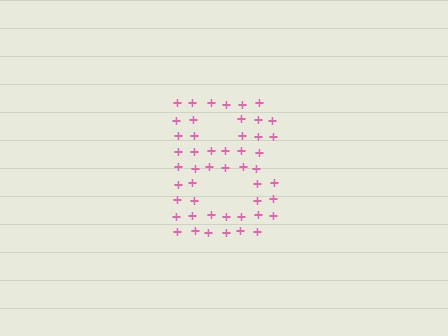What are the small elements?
The small elements are plus signs.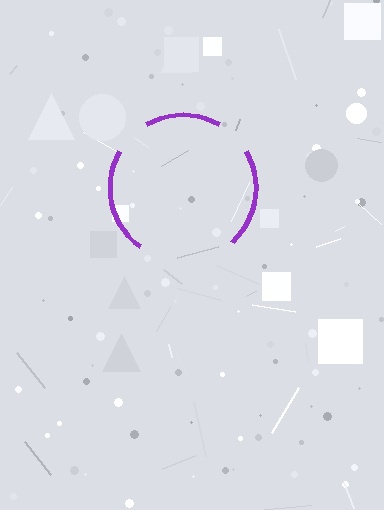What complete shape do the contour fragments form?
The contour fragments form a circle.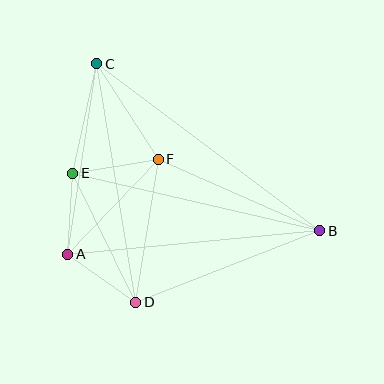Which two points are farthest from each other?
Points B and C are farthest from each other.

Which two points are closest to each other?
Points A and E are closest to each other.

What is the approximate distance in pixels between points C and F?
The distance between C and F is approximately 113 pixels.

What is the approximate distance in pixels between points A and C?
The distance between A and C is approximately 193 pixels.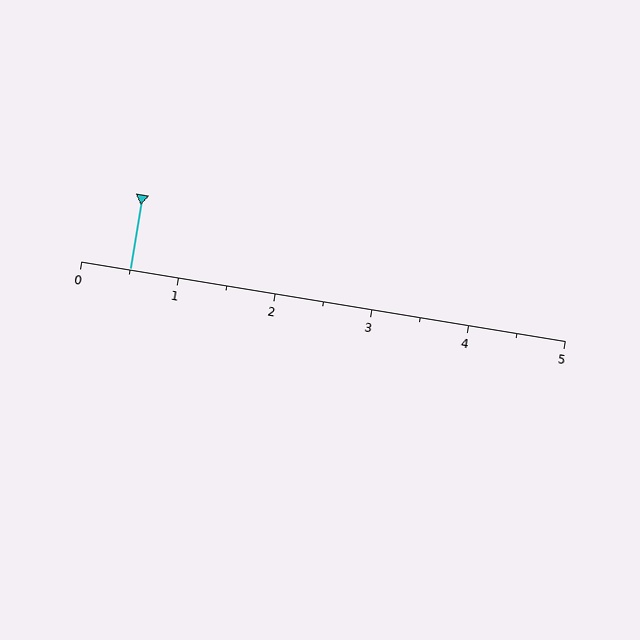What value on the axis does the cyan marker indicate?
The marker indicates approximately 0.5.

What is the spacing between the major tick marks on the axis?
The major ticks are spaced 1 apart.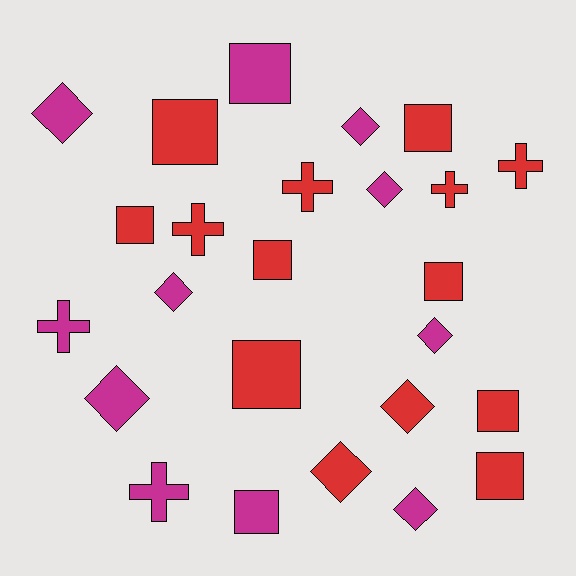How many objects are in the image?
There are 25 objects.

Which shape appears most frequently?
Square, with 10 objects.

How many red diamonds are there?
There are 2 red diamonds.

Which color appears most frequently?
Red, with 14 objects.